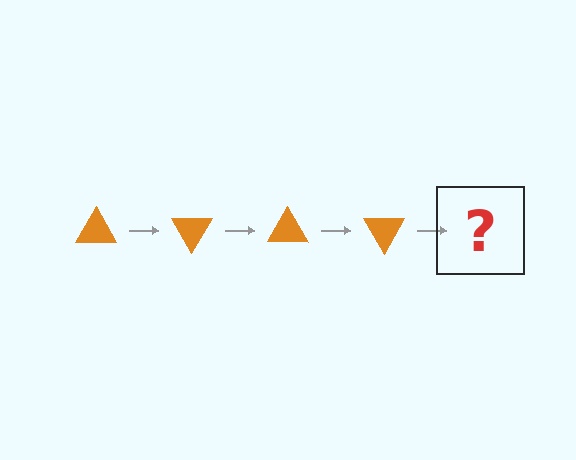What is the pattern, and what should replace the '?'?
The pattern is that the triangle rotates 60 degrees each step. The '?' should be an orange triangle rotated 240 degrees.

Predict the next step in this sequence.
The next step is an orange triangle rotated 240 degrees.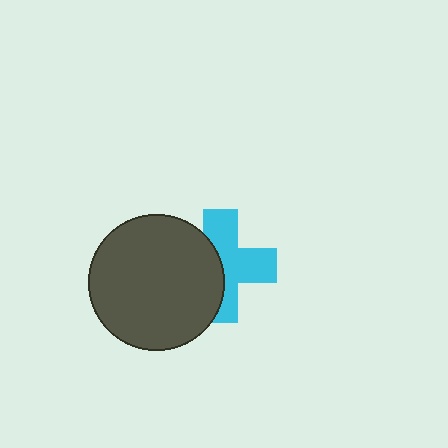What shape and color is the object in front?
The object in front is a dark gray circle.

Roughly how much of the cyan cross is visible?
About half of it is visible (roughly 57%).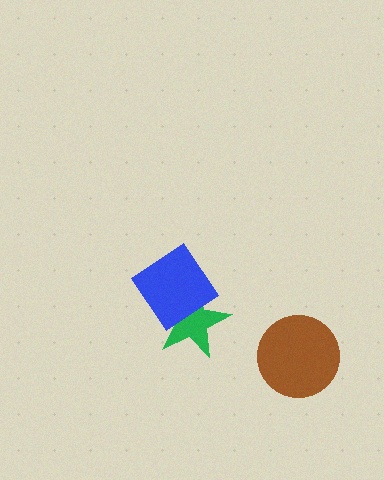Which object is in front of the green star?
The blue diamond is in front of the green star.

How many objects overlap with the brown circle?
0 objects overlap with the brown circle.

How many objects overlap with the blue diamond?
1 object overlaps with the blue diamond.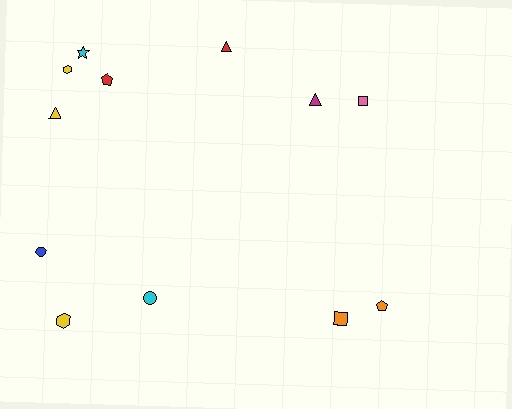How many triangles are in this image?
There are 3 triangles.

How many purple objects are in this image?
There are no purple objects.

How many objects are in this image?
There are 12 objects.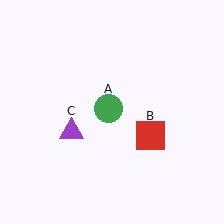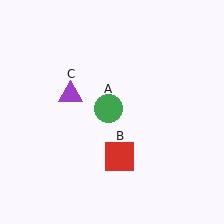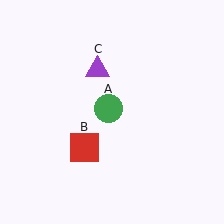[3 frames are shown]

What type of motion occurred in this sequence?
The red square (object B), purple triangle (object C) rotated clockwise around the center of the scene.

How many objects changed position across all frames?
2 objects changed position: red square (object B), purple triangle (object C).